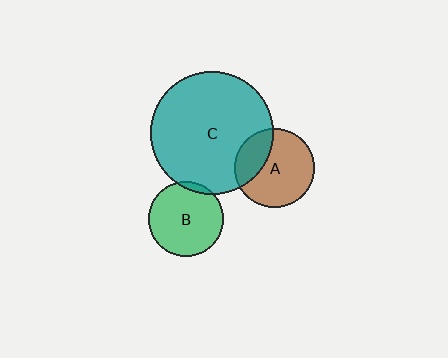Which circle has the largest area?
Circle C (teal).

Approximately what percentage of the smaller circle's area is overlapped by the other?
Approximately 5%.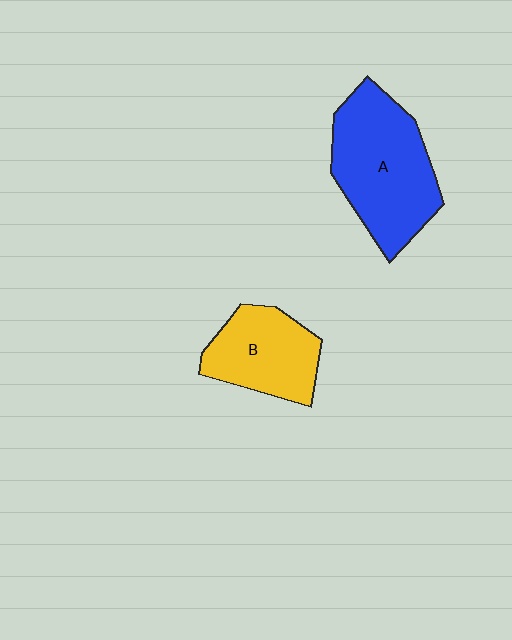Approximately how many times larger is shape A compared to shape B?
Approximately 1.5 times.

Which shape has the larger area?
Shape A (blue).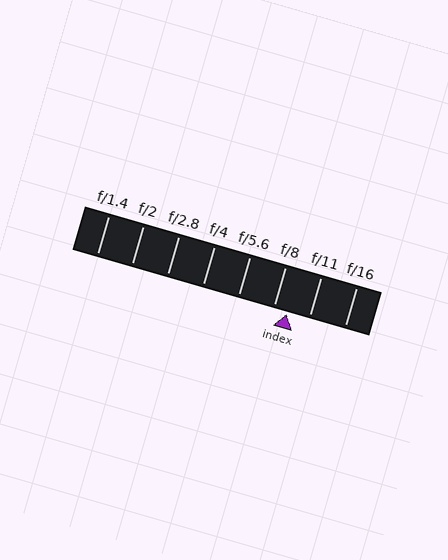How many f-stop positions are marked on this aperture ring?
There are 8 f-stop positions marked.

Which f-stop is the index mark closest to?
The index mark is closest to f/8.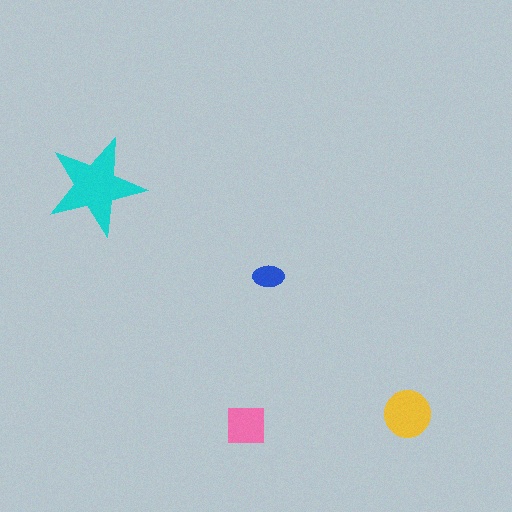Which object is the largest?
The cyan star.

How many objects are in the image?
There are 4 objects in the image.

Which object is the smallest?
The blue ellipse.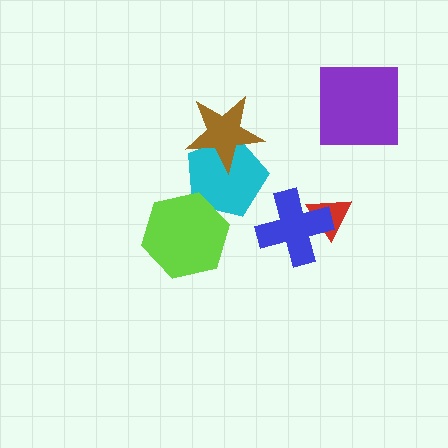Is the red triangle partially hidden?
Yes, it is partially covered by another shape.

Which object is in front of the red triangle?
The blue cross is in front of the red triangle.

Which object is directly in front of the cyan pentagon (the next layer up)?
The lime hexagon is directly in front of the cyan pentagon.